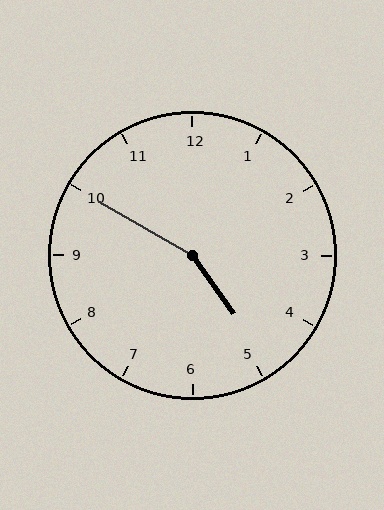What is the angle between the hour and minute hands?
Approximately 155 degrees.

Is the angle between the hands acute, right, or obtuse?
It is obtuse.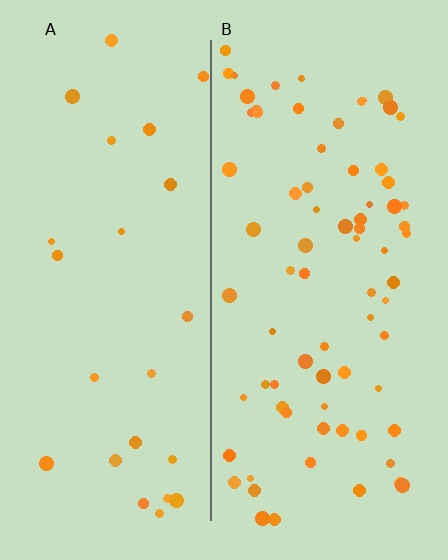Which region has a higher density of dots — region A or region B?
B (the right).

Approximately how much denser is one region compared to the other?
Approximately 3.1× — region B over region A.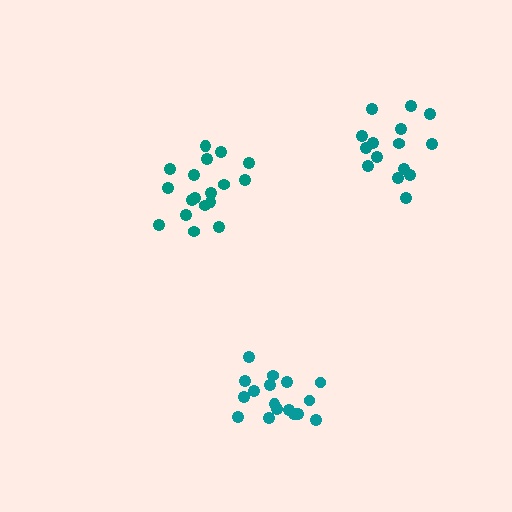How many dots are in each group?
Group 1: 18 dots, Group 2: 17 dots, Group 3: 15 dots (50 total).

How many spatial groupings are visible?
There are 3 spatial groupings.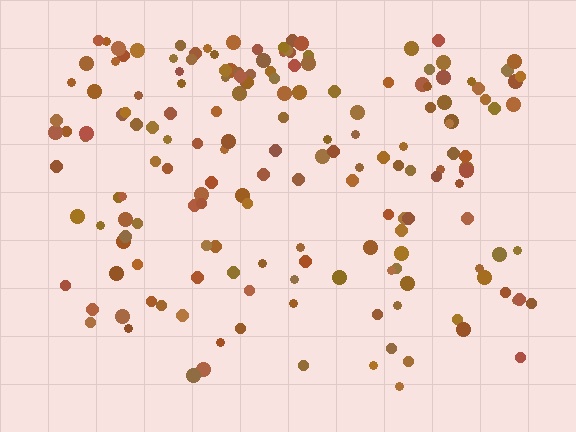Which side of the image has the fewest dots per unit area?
The bottom.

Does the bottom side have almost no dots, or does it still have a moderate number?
Still a moderate number, just noticeably fewer than the top.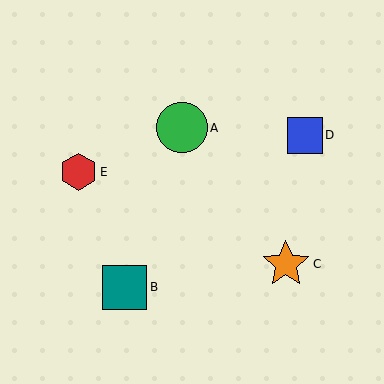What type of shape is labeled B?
Shape B is a teal square.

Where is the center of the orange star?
The center of the orange star is at (286, 264).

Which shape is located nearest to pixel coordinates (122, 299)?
The teal square (labeled B) at (124, 288) is nearest to that location.